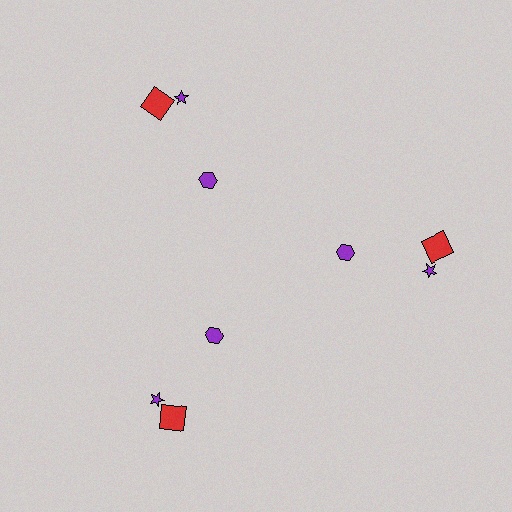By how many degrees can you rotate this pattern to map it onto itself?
The pattern maps onto itself every 120 degrees of rotation.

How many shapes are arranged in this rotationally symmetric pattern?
There are 9 shapes, arranged in 3 groups of 3.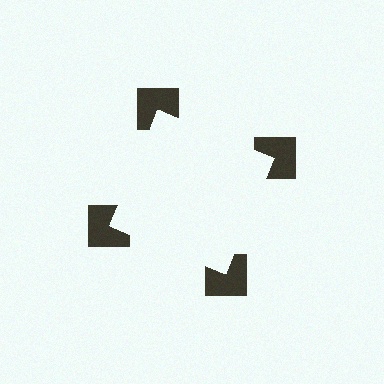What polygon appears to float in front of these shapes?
An illusory square — its edges are inferred from the aligned wedge cuts in the notched squares, not physically drawn.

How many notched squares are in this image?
There are 4 — one at each vertex of the illusory square.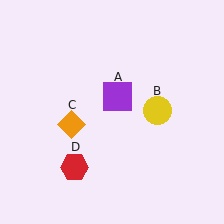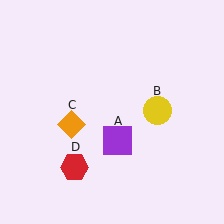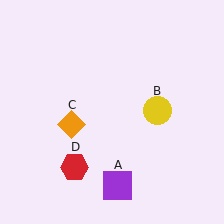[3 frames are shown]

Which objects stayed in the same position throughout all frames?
Yellow circle (object B) and orange diamond (object C) and red hexagon (object D) remained stationary.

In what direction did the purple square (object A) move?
The purple square (object A) moved down.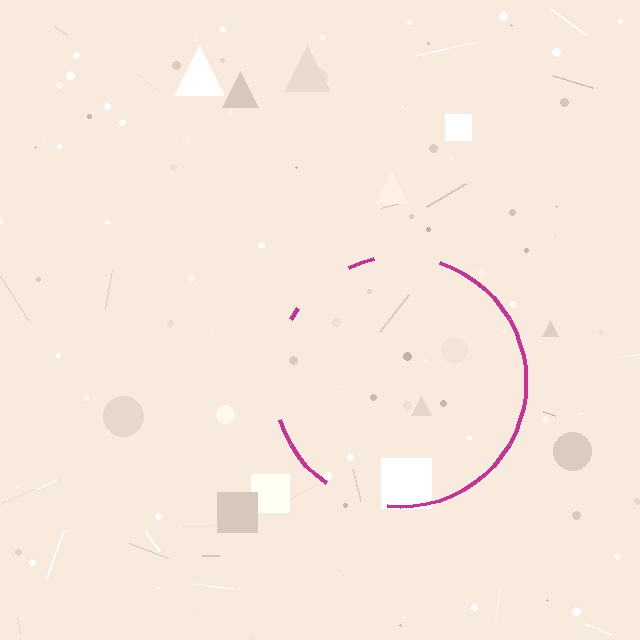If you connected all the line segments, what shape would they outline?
They would outline a circle.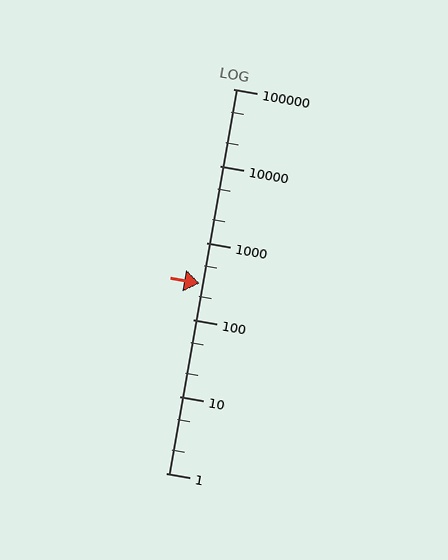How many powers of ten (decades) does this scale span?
The scale spans 5 decades, from 1 to 100000.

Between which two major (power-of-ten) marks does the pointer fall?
The pointer is between 100 and 1000.